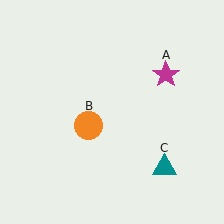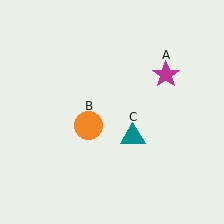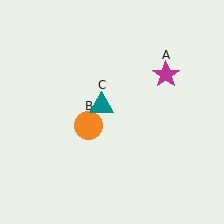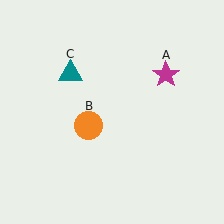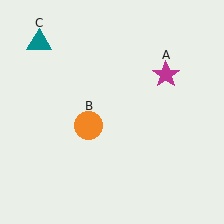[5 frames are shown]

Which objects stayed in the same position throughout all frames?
Magenta star (object A) and orange circle (object B) remained stationary.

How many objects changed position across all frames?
1 object changed position: teal triangle (object C).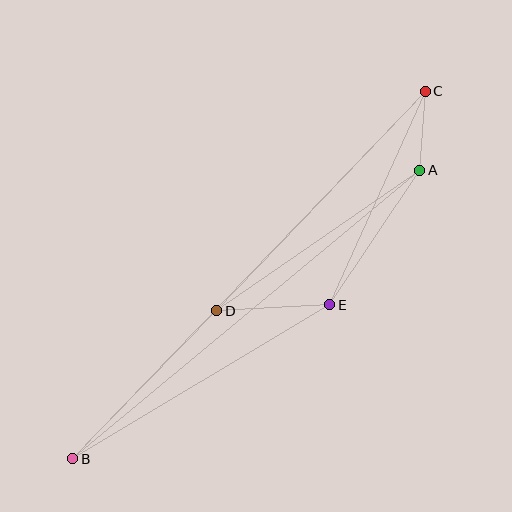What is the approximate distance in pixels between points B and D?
The distance between B and D is approximately 207 pixels.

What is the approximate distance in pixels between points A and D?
The distance between A and D is approximately 246 pixels.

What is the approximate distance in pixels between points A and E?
The distance between A and E is approximately 162 pixels.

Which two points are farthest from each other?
Points B and C are farthest from each other.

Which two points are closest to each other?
Points A and C are closest to each other.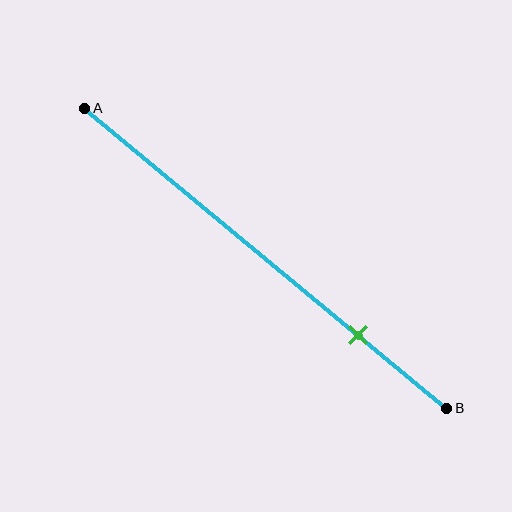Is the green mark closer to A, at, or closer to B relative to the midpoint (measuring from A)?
The green mark is closer to point B than the midpoint of segment AB.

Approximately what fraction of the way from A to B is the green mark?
The green mark is approximately 75% of the way from A to B.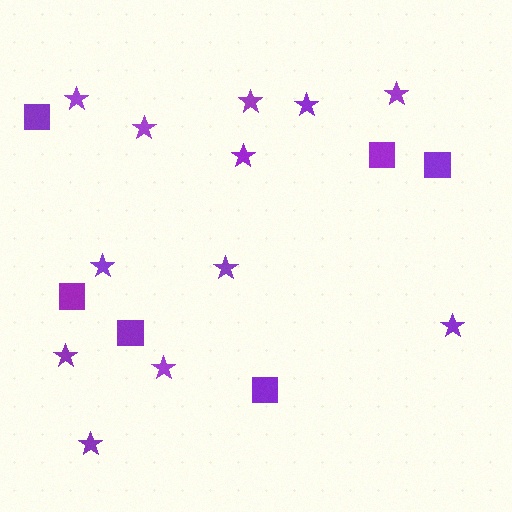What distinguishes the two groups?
There are 2 groups: one group of stars (12) and one group of squares (6).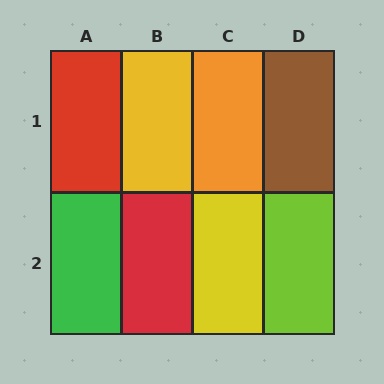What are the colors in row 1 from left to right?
Red, yellow, orange, brown.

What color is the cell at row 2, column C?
Yellow.